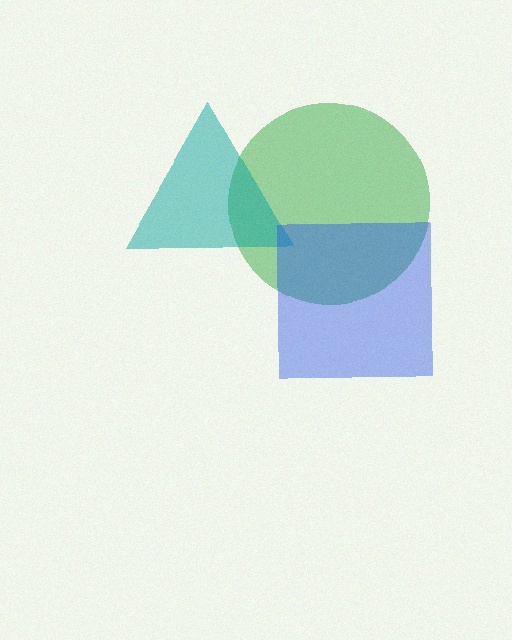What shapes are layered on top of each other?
The layered shapes are: a green circle, a teal triangle, a blue square.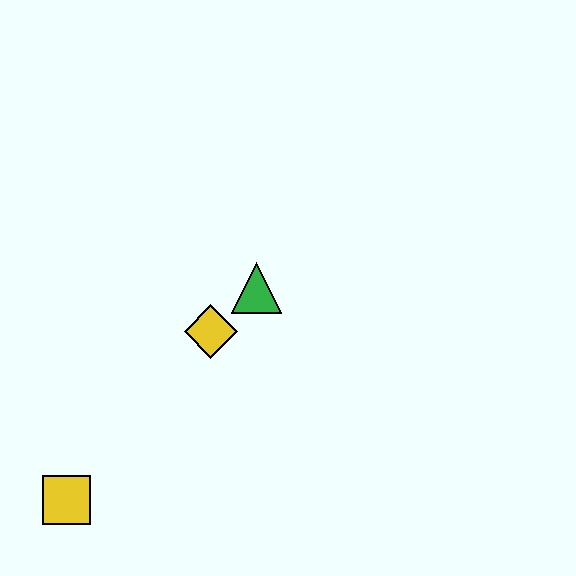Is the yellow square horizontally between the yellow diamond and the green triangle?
No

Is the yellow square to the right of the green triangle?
No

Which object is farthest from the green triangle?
The yellow square is farthest from the green triangle.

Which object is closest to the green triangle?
The yellow diamond is closest to the green triangle.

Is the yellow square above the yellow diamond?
No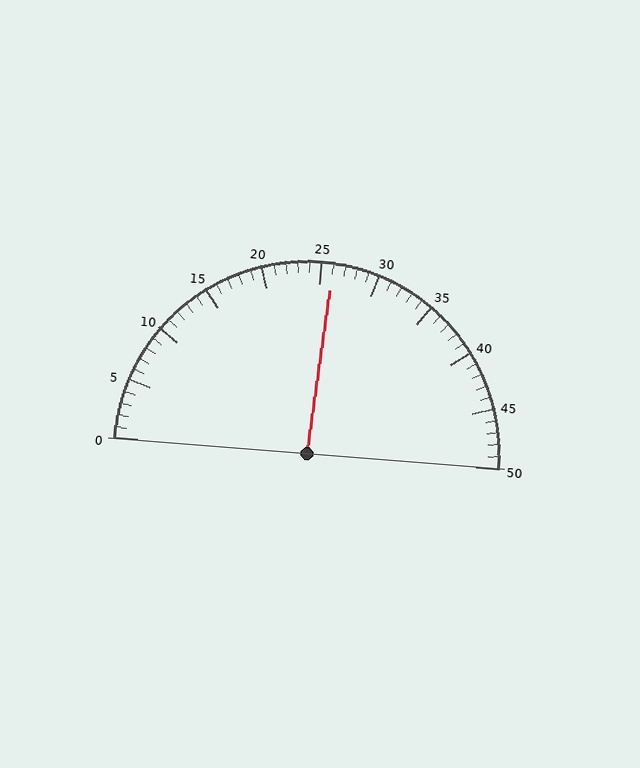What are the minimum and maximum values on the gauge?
The gauge ranges from 0 to 50.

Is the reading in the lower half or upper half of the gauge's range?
The reading is in the upper half of the range (0 to 50).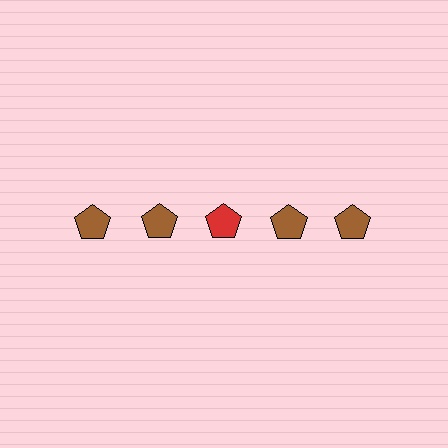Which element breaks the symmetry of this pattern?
The red pentagon in the top row, center column breaks the symmetry. All other shapes are brown pentagons.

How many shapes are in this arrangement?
There are 5 shapes arranged in a grid pattern.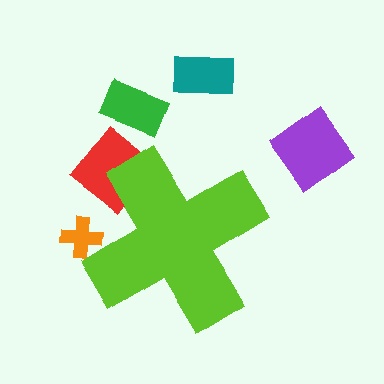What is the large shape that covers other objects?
A lime cross.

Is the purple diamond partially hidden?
No, the purple diamond is fully visible.